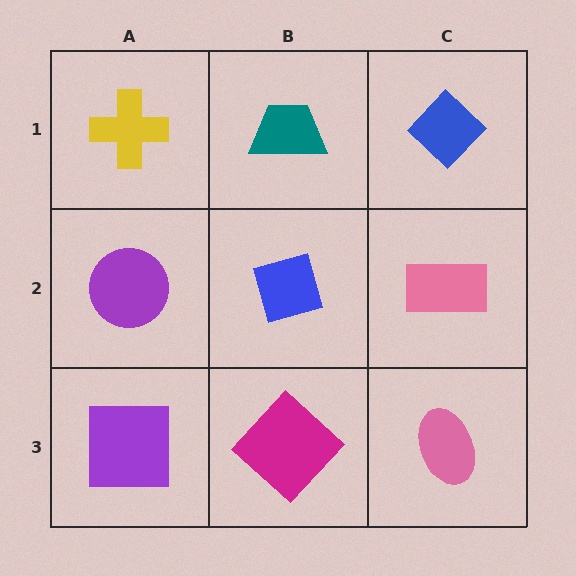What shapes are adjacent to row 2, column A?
A yellow cross (row 1, column A), a purple square (row 3, column A), a blue square (row 2, column B).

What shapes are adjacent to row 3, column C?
A pink rectangle (row 2, column C), a magenta diamond (row 3, column B).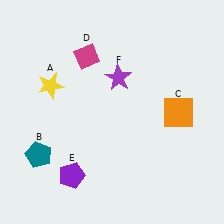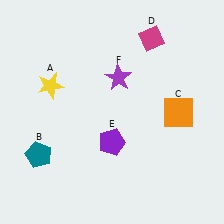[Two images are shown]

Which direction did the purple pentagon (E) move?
The purple pentagon (E) moved right.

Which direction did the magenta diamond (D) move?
The magenta diamond (D) moved right.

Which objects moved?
The objects that moved are: the magenta diamond (D), the purple pentagon (E).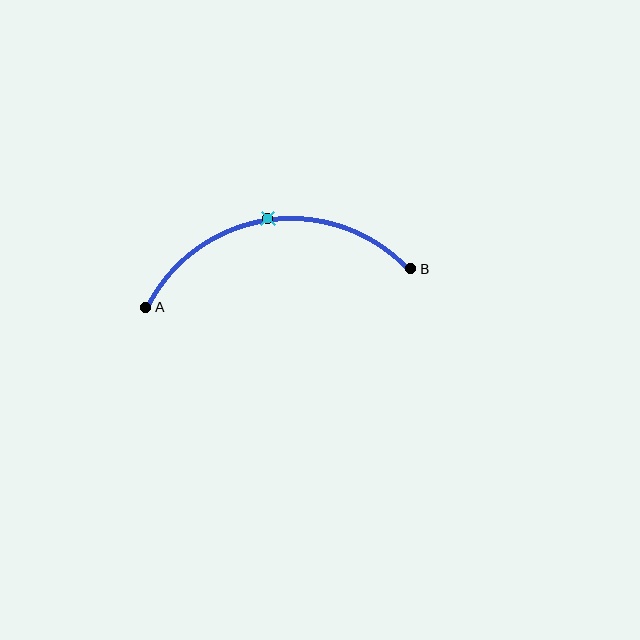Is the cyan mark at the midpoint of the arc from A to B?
Yes. The cyan mark lies on the arc at equal arc-length from both A and B — it is the arc midpoint.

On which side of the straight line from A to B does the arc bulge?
The arc bulges above the straight line connecting A and B.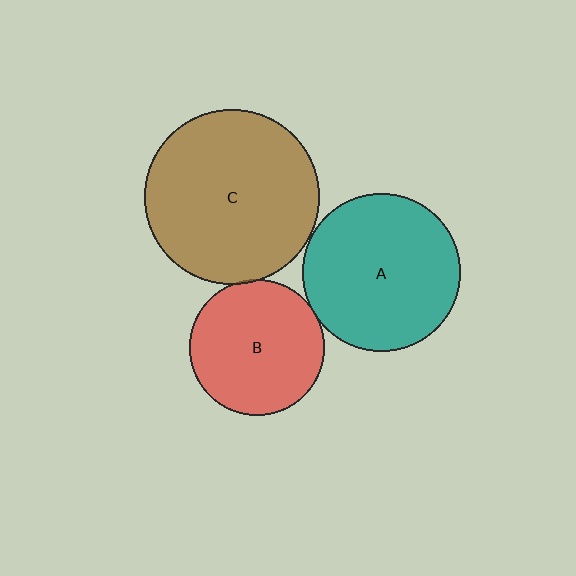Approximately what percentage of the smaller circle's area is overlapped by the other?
Approximately 5%.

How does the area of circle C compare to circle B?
Approximately 1.7 times.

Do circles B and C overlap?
Yes.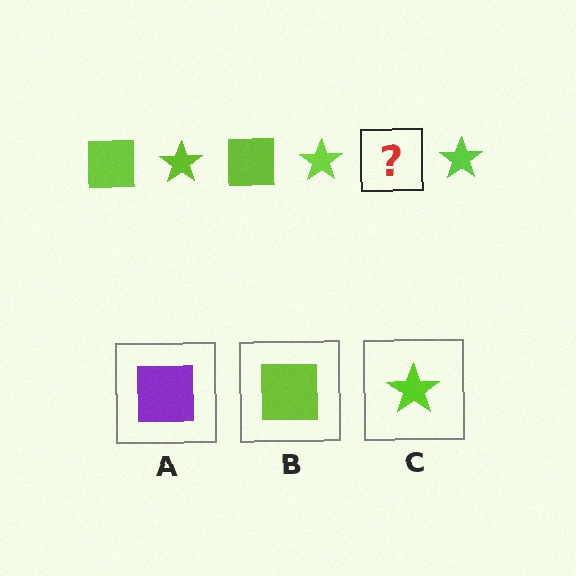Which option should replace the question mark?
Option B.